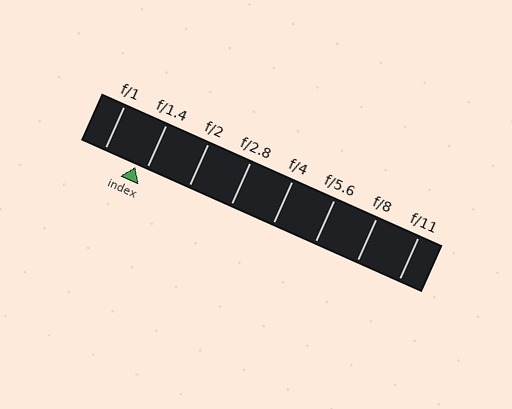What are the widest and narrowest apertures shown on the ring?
The widest aperture shown is f/1 and the narrowest is f/11.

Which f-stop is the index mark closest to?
The index mark is closest to f/1.4.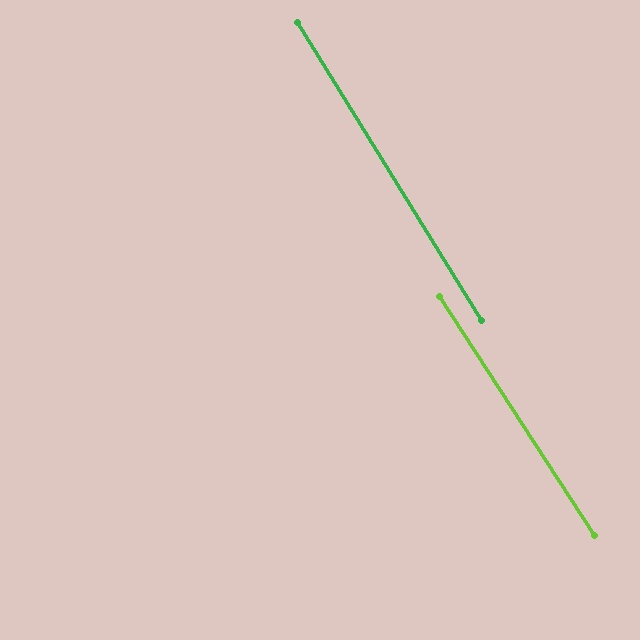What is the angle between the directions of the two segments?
Approximately 1 degree.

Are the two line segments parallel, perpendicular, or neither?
Parallel — their directions differ by only 1.2°.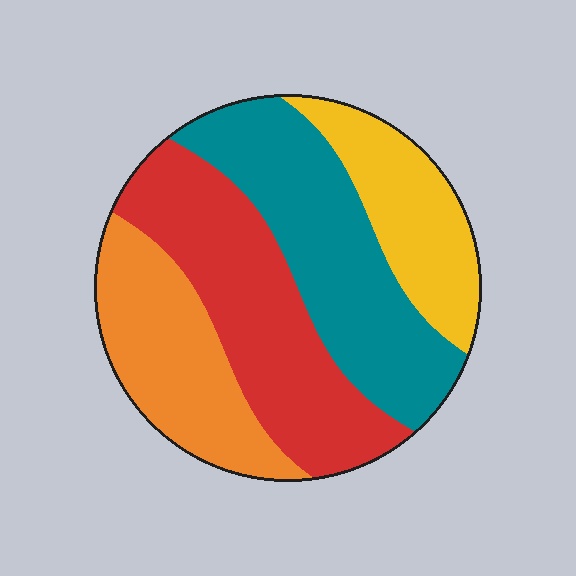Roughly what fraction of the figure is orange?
Orange takes up less than a quarter of the figure.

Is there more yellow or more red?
Red.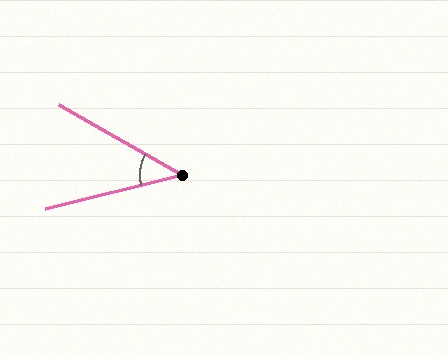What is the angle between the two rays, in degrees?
Approximately 43 degrees.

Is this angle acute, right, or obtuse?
It is acute.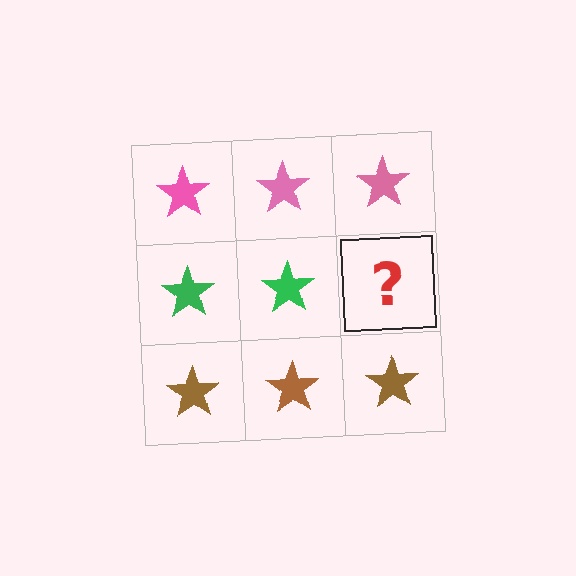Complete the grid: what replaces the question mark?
The question mark should be replaced with a green star.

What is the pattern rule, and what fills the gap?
The rule is that each row has a consistent color. The gap should be filled with a green star.